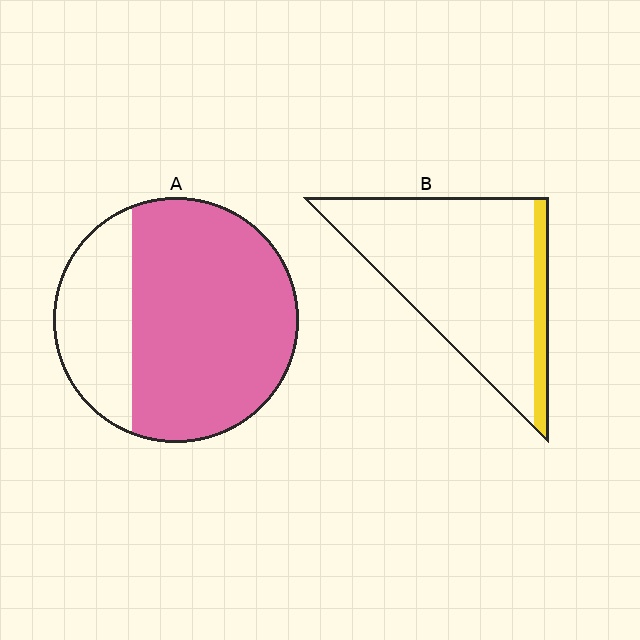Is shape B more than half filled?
No.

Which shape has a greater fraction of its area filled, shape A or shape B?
Shape A.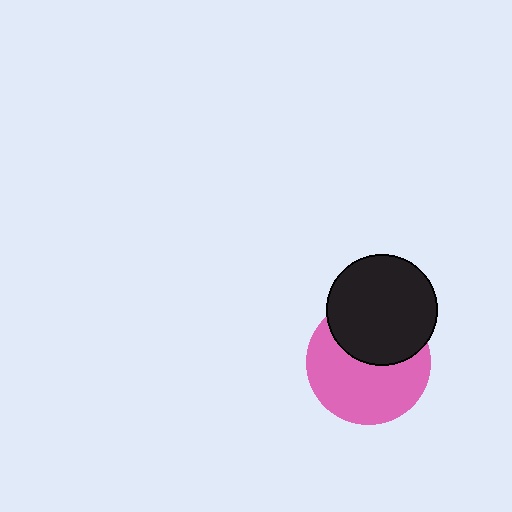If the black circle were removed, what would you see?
You would see the complete pink circle.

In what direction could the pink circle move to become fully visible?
The pink circle could move down. That would shift it out from behind the black circle entirely.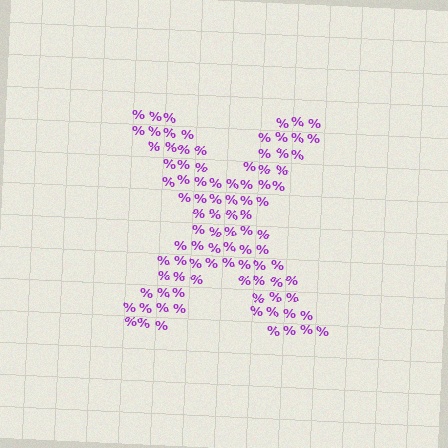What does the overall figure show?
The overall figure shows the letter X.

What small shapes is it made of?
It is made of small percent signs.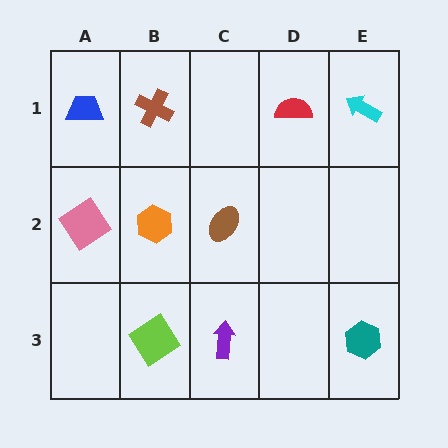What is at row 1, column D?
A red semicircle.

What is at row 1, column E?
A cyan arrow.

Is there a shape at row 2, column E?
No, that cell is empty.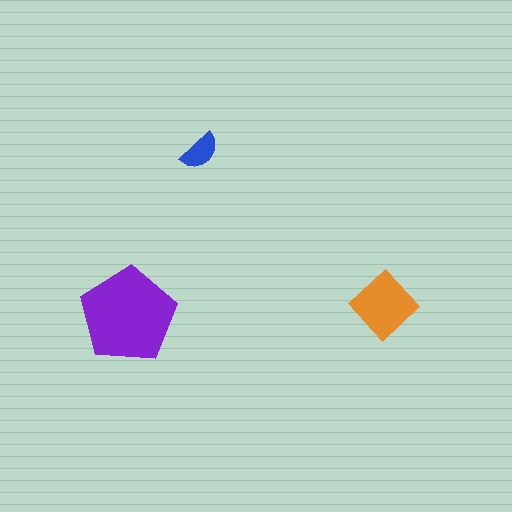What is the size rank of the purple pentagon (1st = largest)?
1st.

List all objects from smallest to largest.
The blue semicircle, the orange diamond, the purple pentagon.